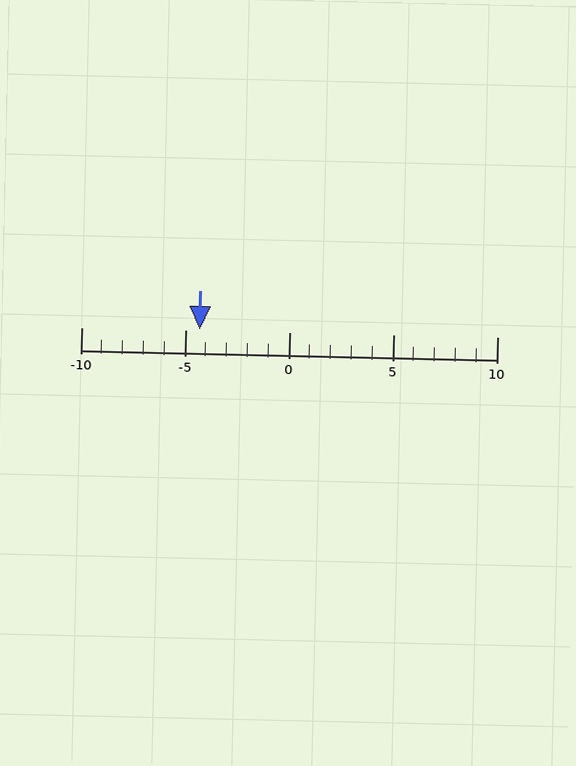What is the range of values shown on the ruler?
The ruler shows values from -10 to 10.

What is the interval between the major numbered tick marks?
The major tick marks are spaced 5 units apart.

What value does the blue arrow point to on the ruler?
The blue arrow points to approximately -4.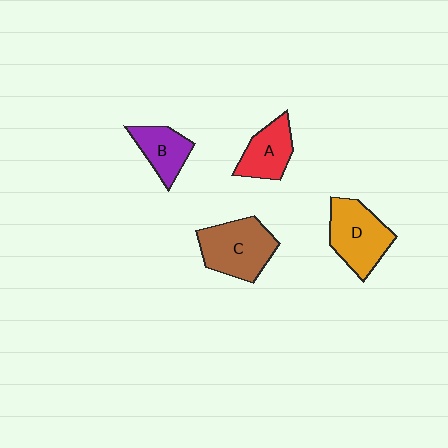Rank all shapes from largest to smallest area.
From largest to smallest: C (brown), D (orange), A (red), B (purple).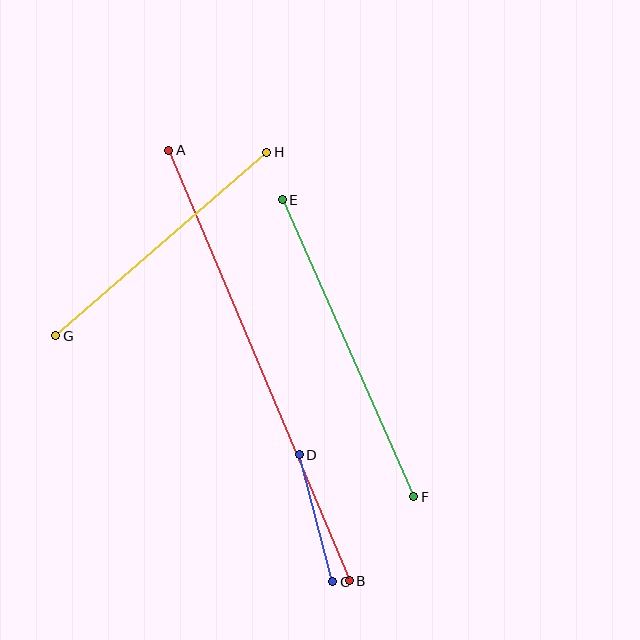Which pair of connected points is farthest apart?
Points A and B are farthest apart.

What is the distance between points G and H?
The distance is approximately 279 pixels.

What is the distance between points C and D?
The distance is approximately 131 pixels.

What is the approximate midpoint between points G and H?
The midpoint is at approximately (161, 244) pixels.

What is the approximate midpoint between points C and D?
The midpoint is at approximately (316, 518) pixels.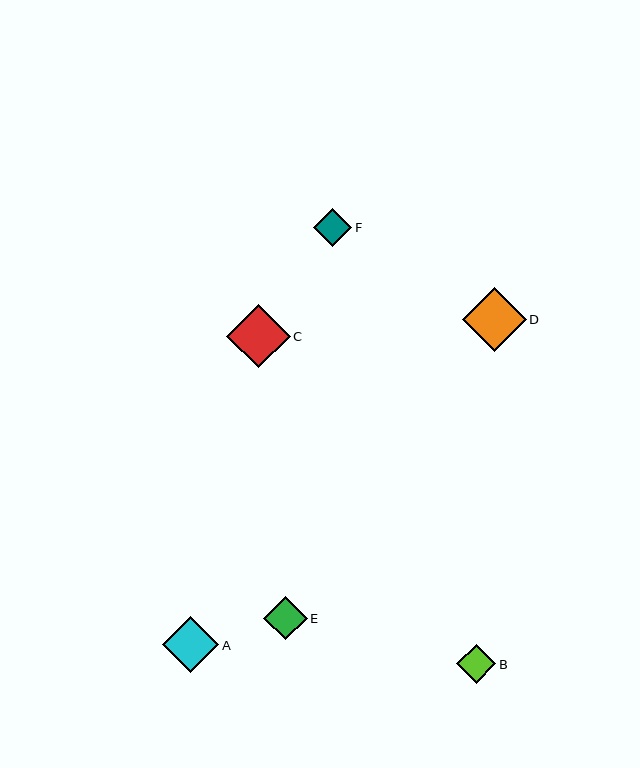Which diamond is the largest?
Diamond D is the largest with a size of approximately 64 pixels.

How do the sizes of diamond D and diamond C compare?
Diamond D and diamond C are approximately the same size.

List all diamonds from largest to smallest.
From largest to smallest: D, C, A, E, B, F.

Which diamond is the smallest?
Diamond F is the smallest with a size of approximately 39 pixels.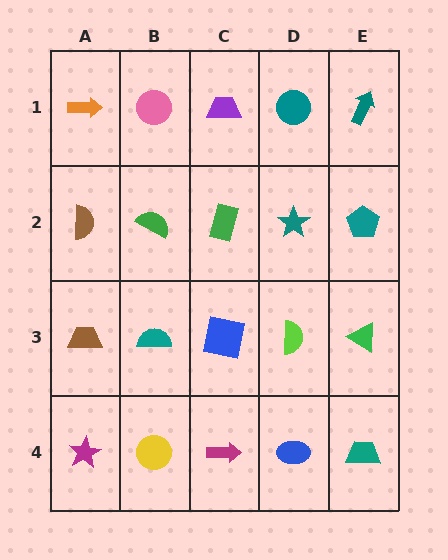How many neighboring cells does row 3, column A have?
3.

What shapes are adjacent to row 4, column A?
A brown trapezoid (row 3, column A), a yellow circle (row 4, column B).